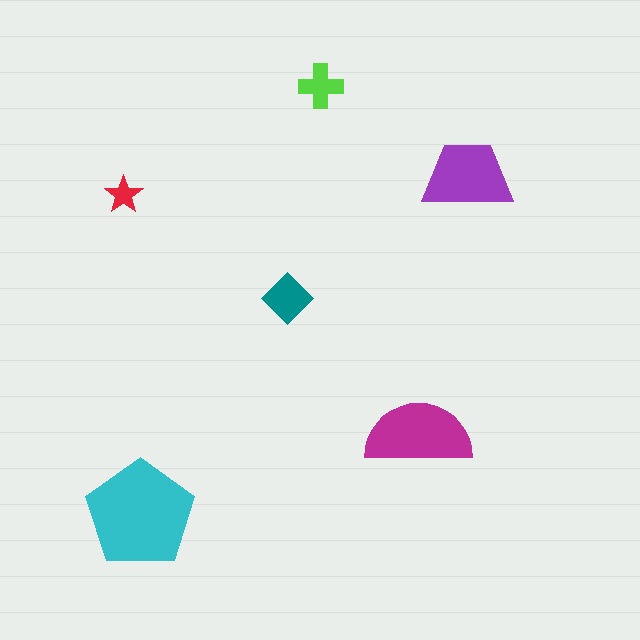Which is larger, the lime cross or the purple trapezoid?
The purple trapezoid.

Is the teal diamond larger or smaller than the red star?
Larger.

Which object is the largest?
The cyan pentagon.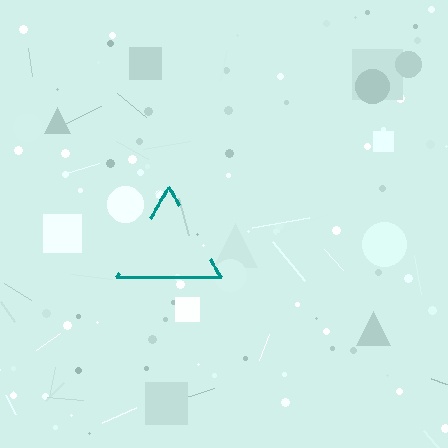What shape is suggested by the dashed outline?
The dashed outline suggests a triangle.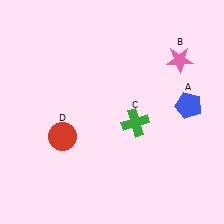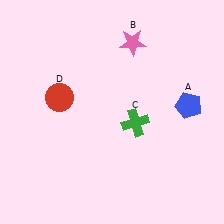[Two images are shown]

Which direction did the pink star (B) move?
The pink star (B) moved left.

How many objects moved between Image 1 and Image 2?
2 objects moved between the two images.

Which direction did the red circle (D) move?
The red circle (D) moved up.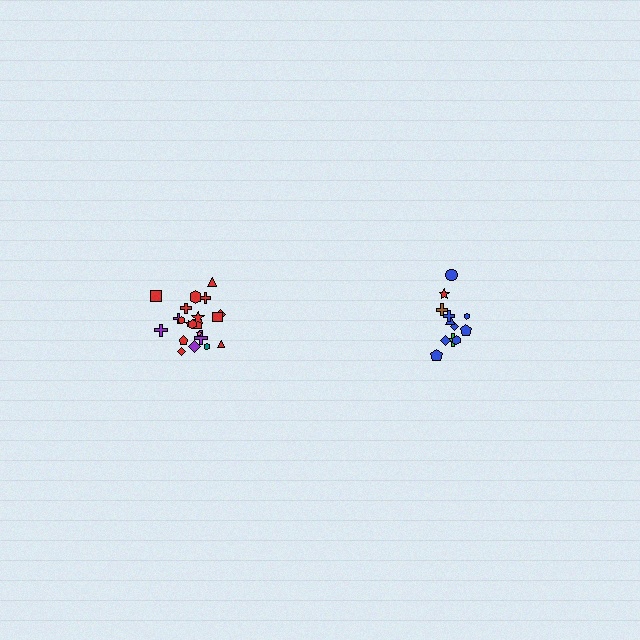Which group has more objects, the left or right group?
The left group.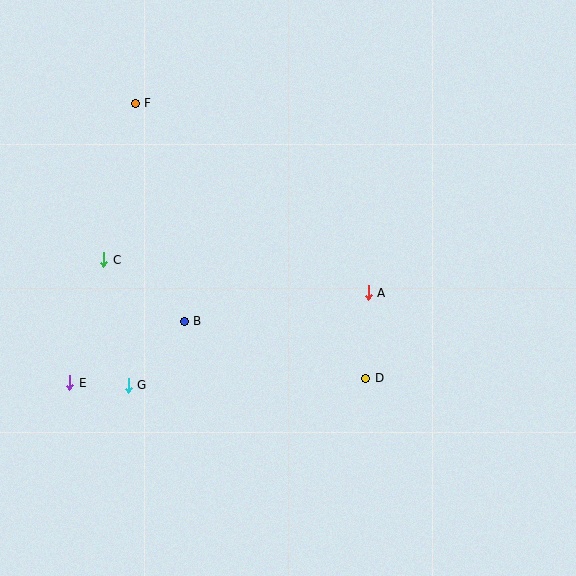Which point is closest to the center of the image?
Point A at (368, 293) is closest to the center.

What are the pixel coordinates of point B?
Point B is at (184, 321).